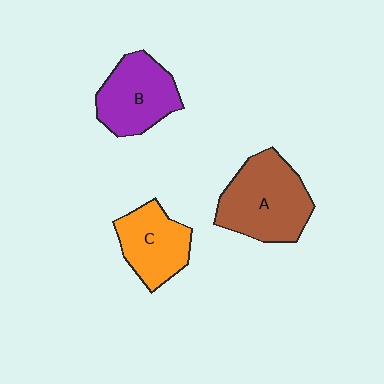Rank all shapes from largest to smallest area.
From largest to smallest: A (brown), B (purple), C (orange).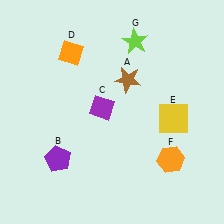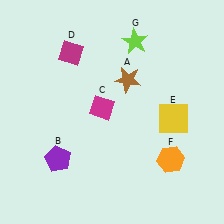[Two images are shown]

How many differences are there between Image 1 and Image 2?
There are 2 differences between the two images.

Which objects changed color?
C changed from purple to magenta. D changed from orange to magenta.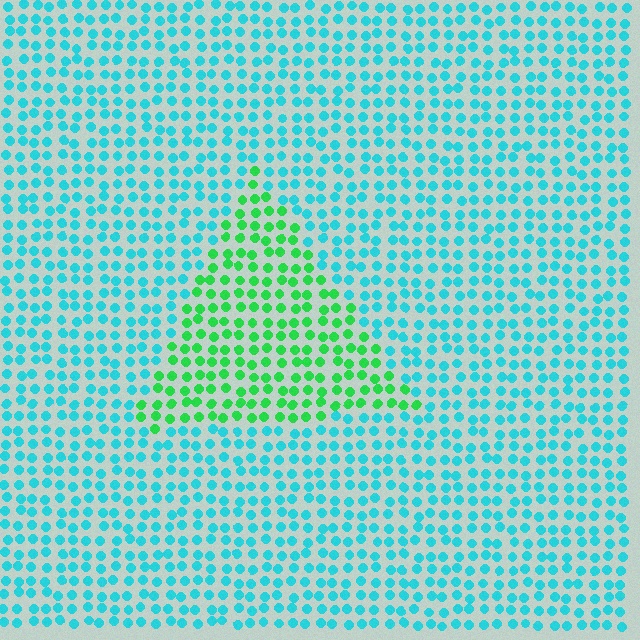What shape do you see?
I see a triangle.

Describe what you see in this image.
The image is filled with small cyan elements in a uniform arrangement. A triangle-shaped region is visible where the elements are tinted to a slightly different hue, forming a subtle color boundary.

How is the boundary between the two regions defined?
The boundary is defined purely by a slight shift in hue (about 51 degrees). Spacing, size, and orientation are identical on both sides.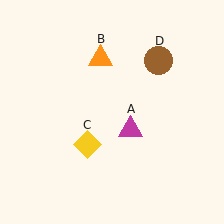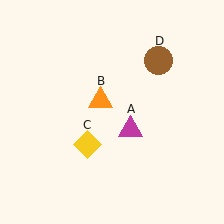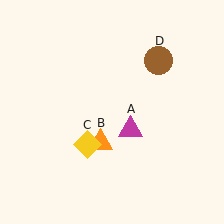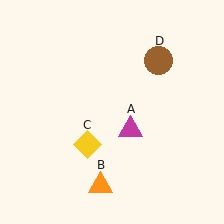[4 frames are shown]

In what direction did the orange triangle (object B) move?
The orange triangle (object B) moved down.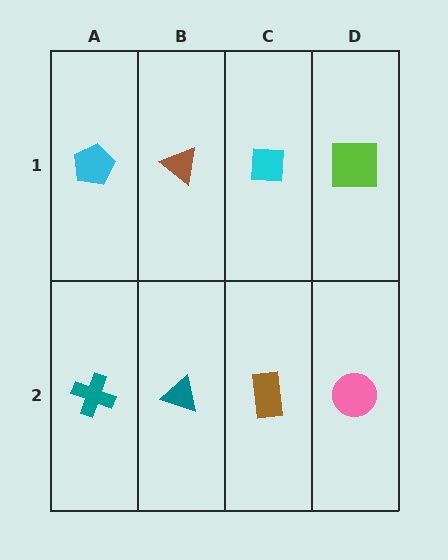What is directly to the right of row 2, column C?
A pink circle.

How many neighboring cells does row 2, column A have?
2.